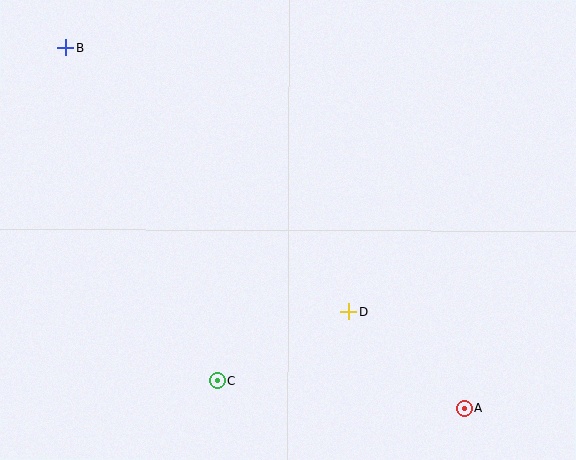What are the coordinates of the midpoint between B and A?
The midpoint between B and A is at (265, 228).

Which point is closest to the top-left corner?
Point B is closest to the top-left corner.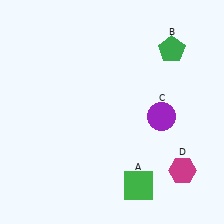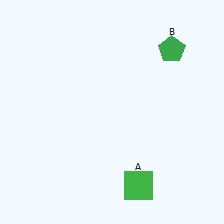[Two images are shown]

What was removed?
The magenta hexagon (D), the purple circle (C) were removed in Image 2.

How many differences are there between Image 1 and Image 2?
There are 2 differences between the two images.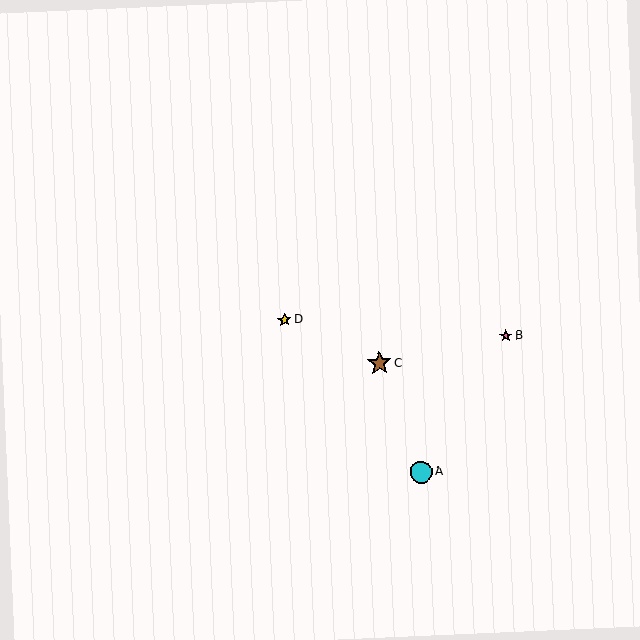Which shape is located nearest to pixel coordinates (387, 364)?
The brown star (labeled C) at (379, 363) is nearest to that location.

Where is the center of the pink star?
The center of the pink star is at (506, 336).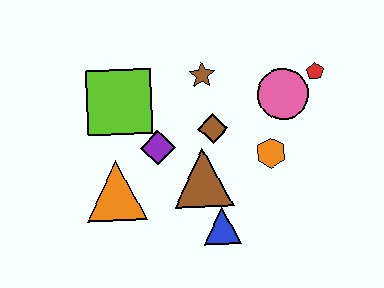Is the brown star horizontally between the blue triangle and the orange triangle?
Yes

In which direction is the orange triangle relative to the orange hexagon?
The orange triangle is to the left of the orange hexagon.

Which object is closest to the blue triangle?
The brown triangle is closest to the blue triangle.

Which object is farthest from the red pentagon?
The orange triangle is farthest from the red pentagon.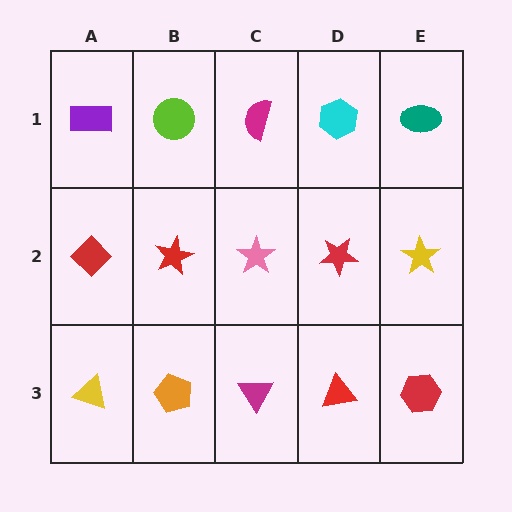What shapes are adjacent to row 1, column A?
A red diamond (row 2, column A), a lime circle (row 1, column B).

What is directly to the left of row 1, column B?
A purple rectangle.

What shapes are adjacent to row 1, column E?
A yellow star (row 2, column E), a cyan hexagon (row 1, column D).